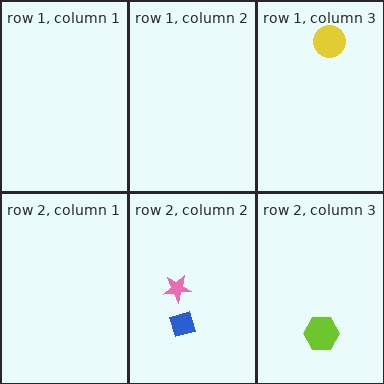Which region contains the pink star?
The row 2, column 2 region.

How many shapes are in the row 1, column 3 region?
1.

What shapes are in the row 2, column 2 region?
The pink star, the blue diamond.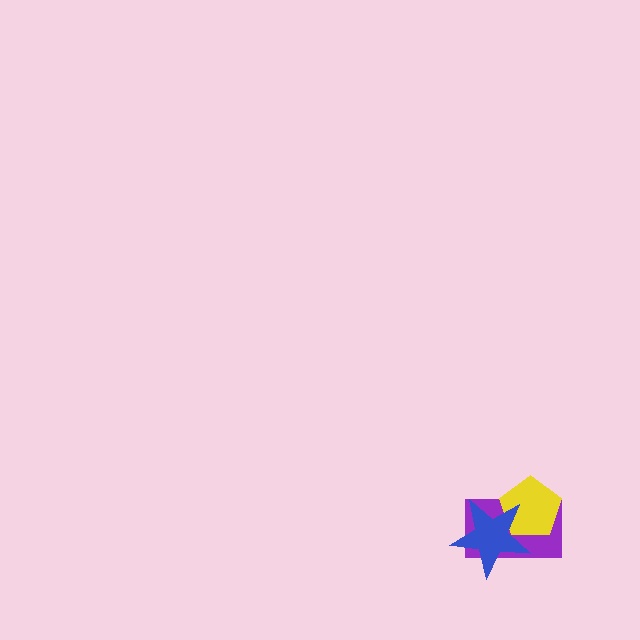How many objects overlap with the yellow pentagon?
2 objects overlap with the yellow pentagon.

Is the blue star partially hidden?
No, no other shape covers it.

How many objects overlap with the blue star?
2 objects overlap with the blue star.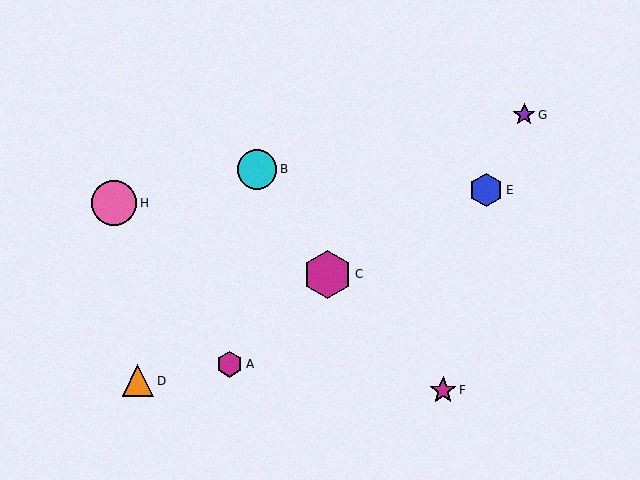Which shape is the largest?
The magenta hexagon (labeled C) is the largest.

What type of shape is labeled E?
Shape E is a blue hexagon.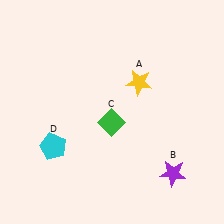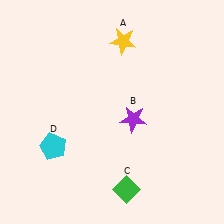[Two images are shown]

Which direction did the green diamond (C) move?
The green diamond (C) moved down.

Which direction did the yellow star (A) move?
The yellow star (A) moved up.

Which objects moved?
The objects that moved are: the yellow star (A), the purple star (B), the green diamond (C).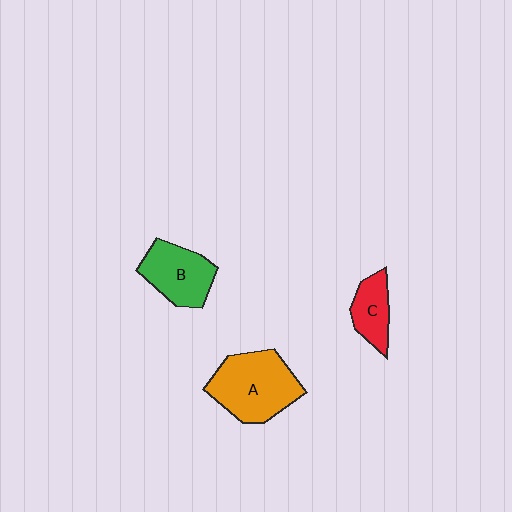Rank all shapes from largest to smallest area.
From largest to smallest: A (orange), B (green), C (red).